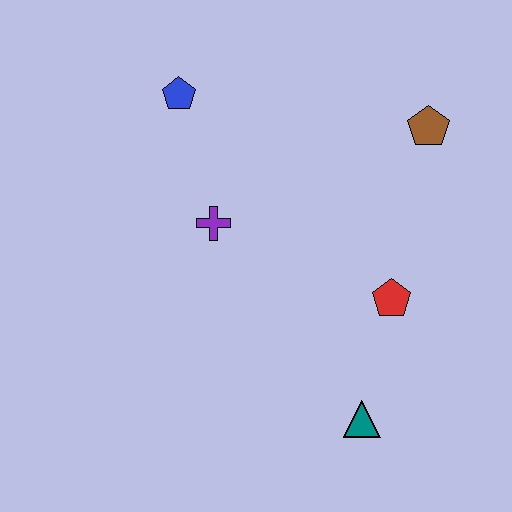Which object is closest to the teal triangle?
The red pentagon is closest to the teal triangle.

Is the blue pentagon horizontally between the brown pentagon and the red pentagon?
No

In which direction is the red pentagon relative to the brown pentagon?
The red pentagon is below the brown pentagon.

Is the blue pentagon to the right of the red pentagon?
No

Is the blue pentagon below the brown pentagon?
No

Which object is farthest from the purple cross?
The teal triangle is farthest from the purple cross.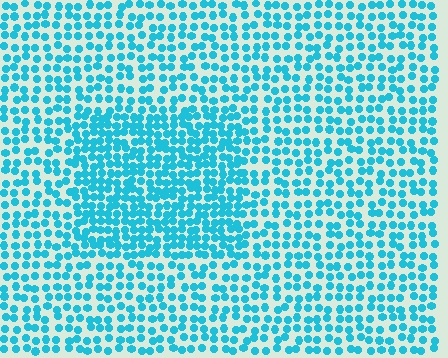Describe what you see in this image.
The image contains small cyan elements arranged at two different densities. A rectangle-shaped region is visible where the elements are more densely packed than the surrounding area.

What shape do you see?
I see a rectangle.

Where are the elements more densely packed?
The elements are more densely packed inside the rectangle boundary.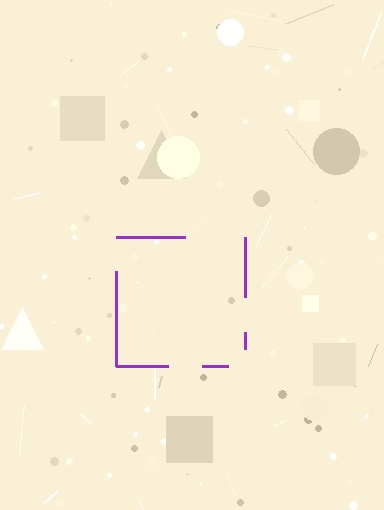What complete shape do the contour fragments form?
The contour fragments form a square.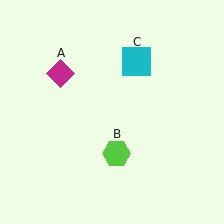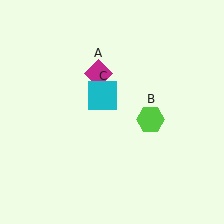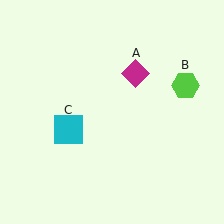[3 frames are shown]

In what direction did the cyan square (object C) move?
The cyan square (object C) moved down and to the left.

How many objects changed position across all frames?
3 objects changed position: magenta diamond (object A), lime hexagon (object B), cyan square (object C).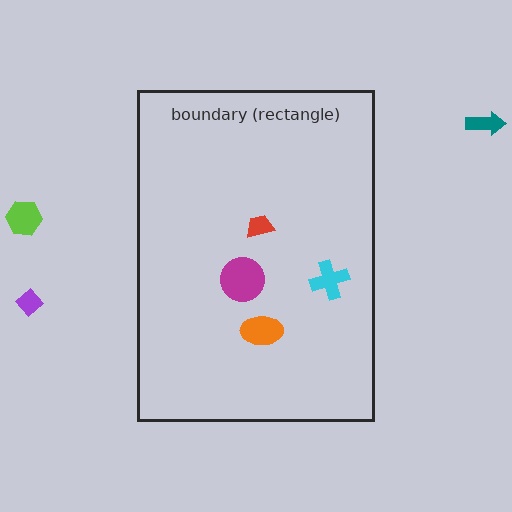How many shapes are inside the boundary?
4 inside, 3 outside.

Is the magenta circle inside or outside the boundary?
Inside.